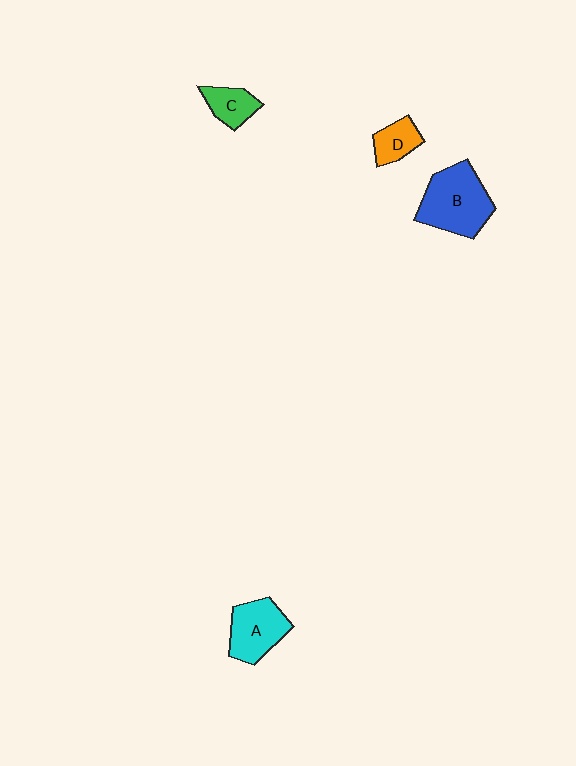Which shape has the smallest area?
Shape D (orange).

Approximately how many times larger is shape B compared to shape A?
Approximately 1.3 times.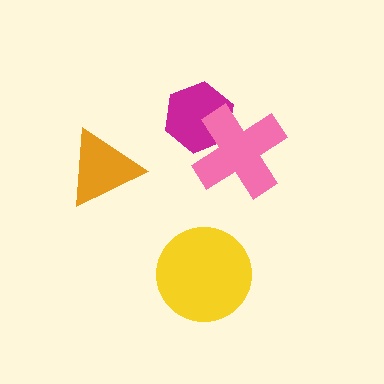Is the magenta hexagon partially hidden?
Yes, it is partially covered by another shape.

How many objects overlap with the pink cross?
1 object overlaps with the pink cross.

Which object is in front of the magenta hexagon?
The pink cross is in front of the magenta hexagon.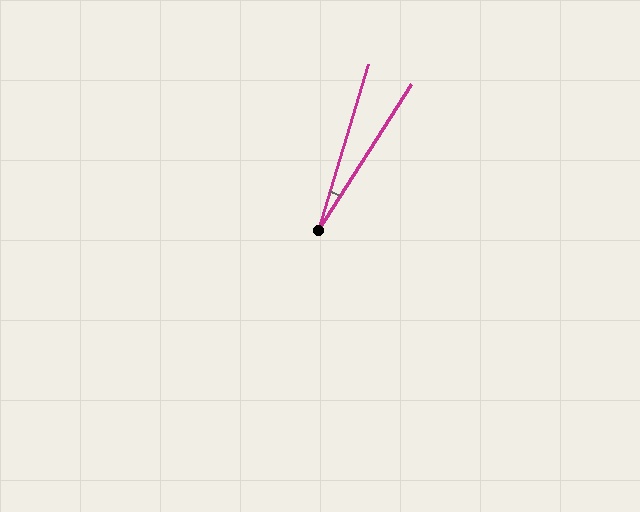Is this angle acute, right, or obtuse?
It is acute.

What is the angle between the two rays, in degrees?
Approximately 16 degrees.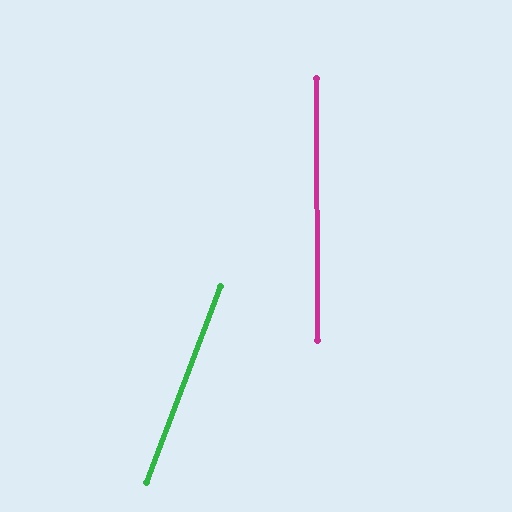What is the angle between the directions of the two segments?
Approximately 21 degrees.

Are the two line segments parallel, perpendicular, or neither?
Neither parallel nor perpendicular — they differ by about 21°.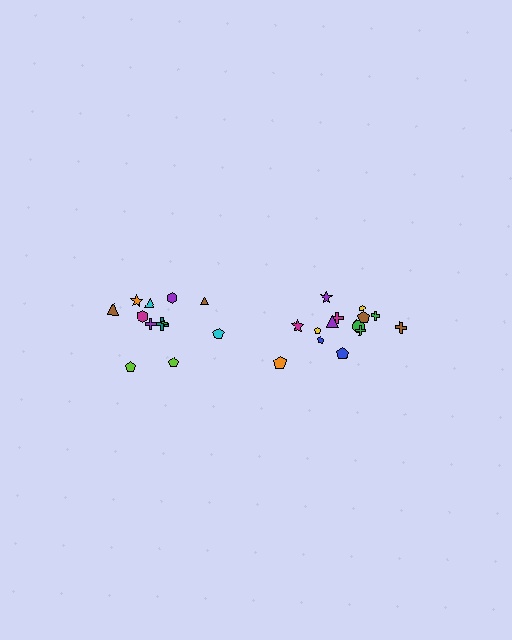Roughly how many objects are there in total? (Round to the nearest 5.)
Roughly 25 objects in total.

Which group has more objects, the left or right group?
The right group.